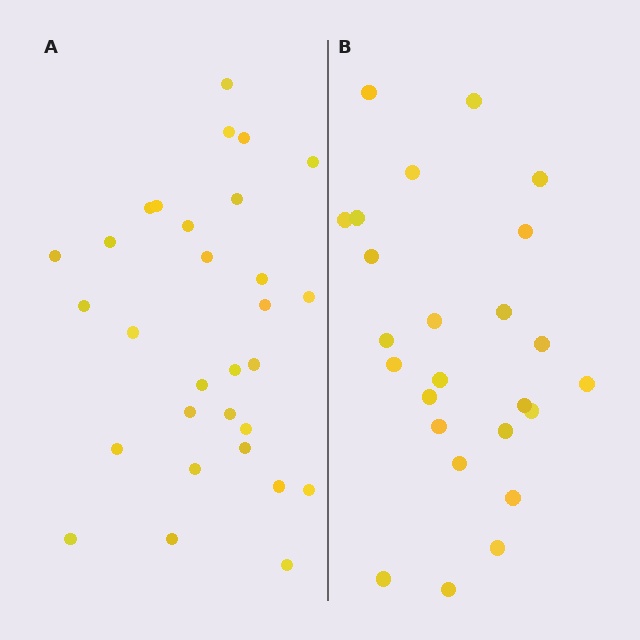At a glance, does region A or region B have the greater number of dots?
Region A (the left region) has more dots.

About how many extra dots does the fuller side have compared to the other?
Region A has about 5 more dots than region B.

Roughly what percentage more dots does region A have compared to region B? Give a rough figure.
About 20% more.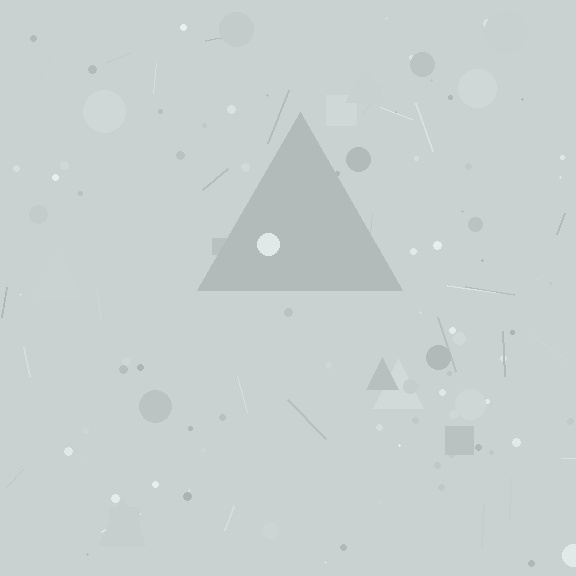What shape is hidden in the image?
A triangle is hidden in the image.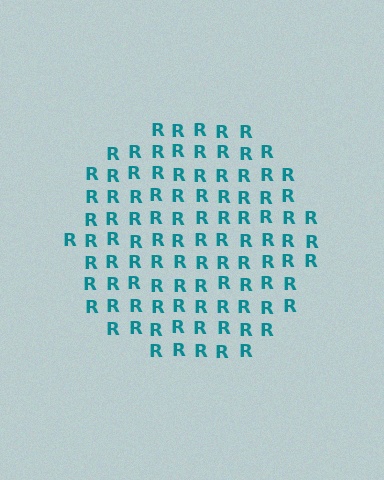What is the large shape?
The large shape is a circle.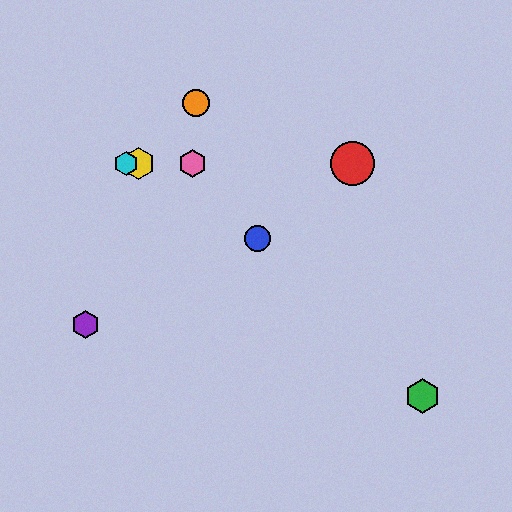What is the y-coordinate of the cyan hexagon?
The cyan hexagon is at y≈164.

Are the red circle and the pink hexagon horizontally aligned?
Yes, both are at y≈164.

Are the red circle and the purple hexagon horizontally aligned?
No, the red circle is at y≈164 and the purple hexagon is at y≈324.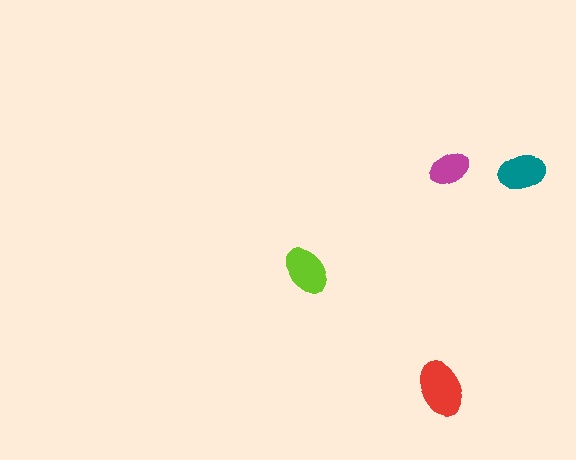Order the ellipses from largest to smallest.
the red one, the lime one, the teal one, the magenta one.